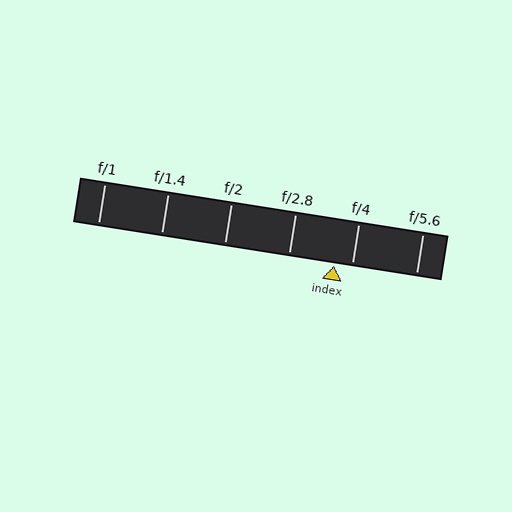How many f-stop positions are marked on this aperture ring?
There are 6 f-stop positions marked.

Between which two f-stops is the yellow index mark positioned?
The index mark is between f/2.8 and f/4.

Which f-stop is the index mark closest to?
The index mark is closest to f/4.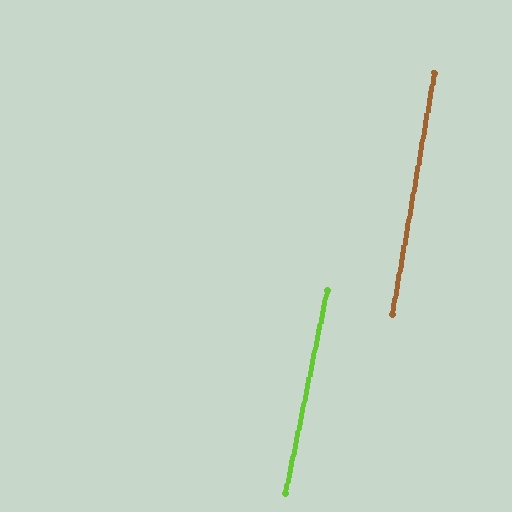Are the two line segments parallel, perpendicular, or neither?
Parallel — their directions differ by only 1.8°.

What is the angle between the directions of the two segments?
Approximately 2 degrees.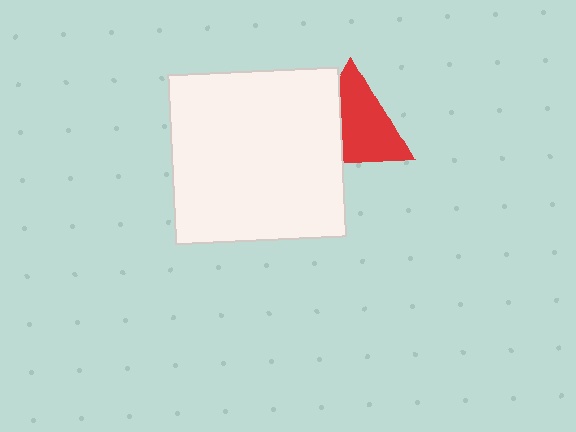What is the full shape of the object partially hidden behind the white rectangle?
The partially hidden object is a red triangle.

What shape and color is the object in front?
The object in front is a white rectangle.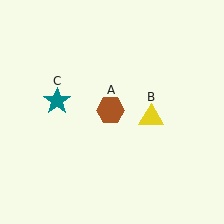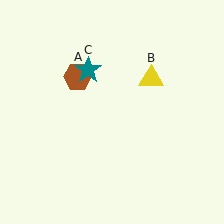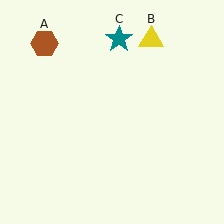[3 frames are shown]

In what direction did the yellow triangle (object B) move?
The yellow triangle (object B) moved up.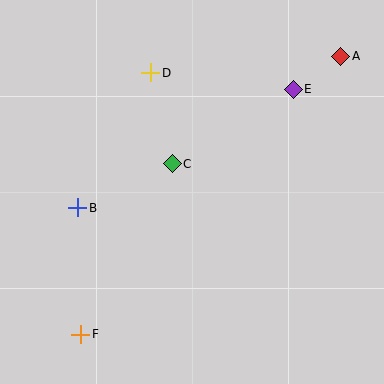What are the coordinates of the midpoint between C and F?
The midpoint between C and F is at (127, 249).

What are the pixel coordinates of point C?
Point C is at (172, 164).